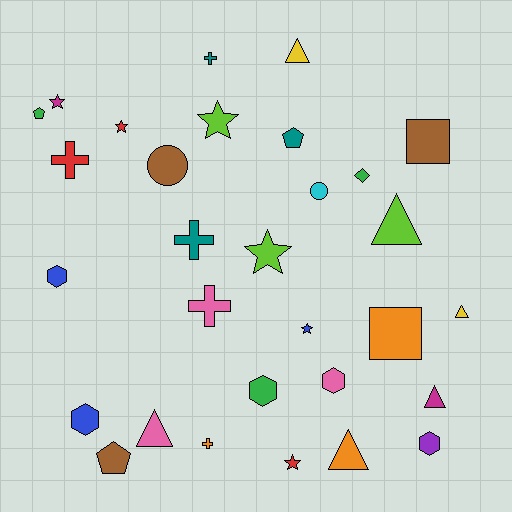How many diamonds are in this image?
There is 1 diamond.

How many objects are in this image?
There are 30 objects.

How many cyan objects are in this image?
There is 1 cyan object.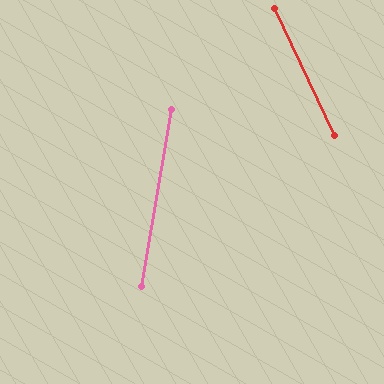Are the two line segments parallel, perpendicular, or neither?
Neither parallel nor perpendicular — they differ by about 35°.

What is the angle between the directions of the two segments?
Approximately 35 degrees.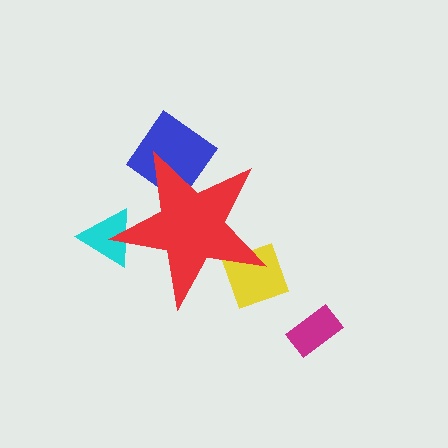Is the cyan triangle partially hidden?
Yes, the cyan triangle is partially hidden behind the red star.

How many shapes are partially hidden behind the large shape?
3 shapes are partially hidden.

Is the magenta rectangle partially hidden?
No, the magenta rectangle is fully visible.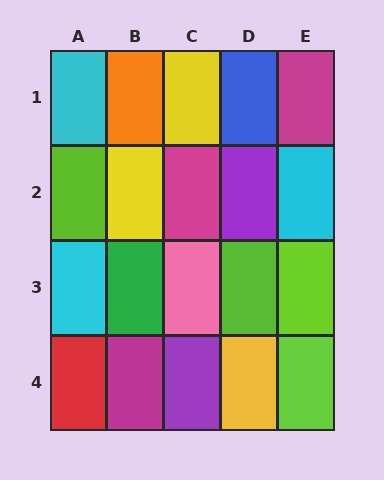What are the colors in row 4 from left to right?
Red, magenta, purple, yellow, lime.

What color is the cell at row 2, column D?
Purple.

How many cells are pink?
1 cell is pink.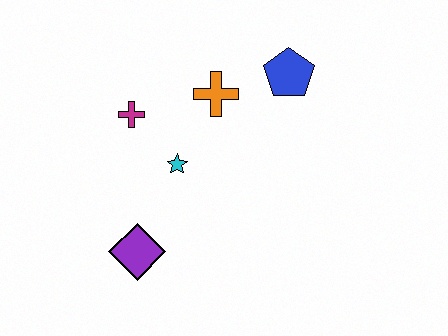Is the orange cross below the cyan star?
No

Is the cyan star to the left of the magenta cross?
No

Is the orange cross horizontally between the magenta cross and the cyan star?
No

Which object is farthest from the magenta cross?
The blue pentagon is farthest from the magenta cross.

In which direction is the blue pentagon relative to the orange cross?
The blue pentagon is to the right of the orange cross.